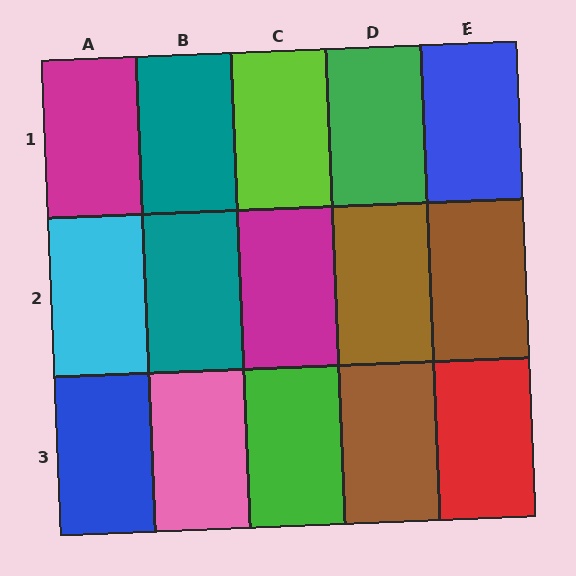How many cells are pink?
1 cell is pink.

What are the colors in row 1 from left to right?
Magenta, teal, lime, green, blue.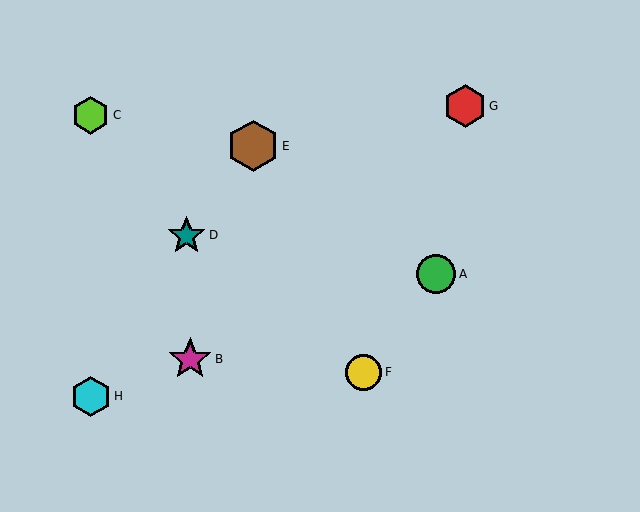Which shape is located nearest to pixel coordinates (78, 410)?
The cyan hexagon (labeled H) at (91, 396) is nearest to that location.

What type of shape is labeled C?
Shape C is a lime hexagon.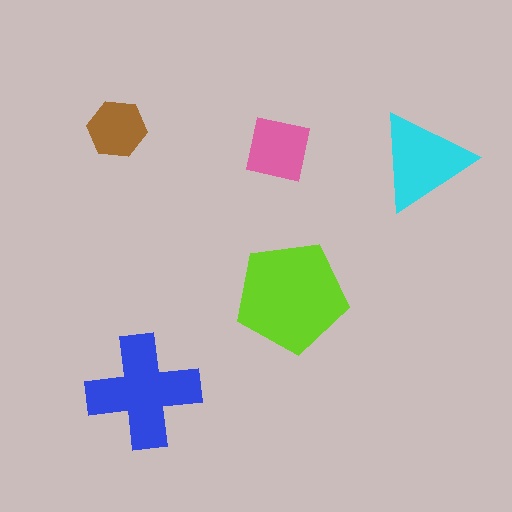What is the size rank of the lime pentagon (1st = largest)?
1st.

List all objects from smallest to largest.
The brown hexagon, the pink square, the cyan triangle, the blue cross, the lime pentagon.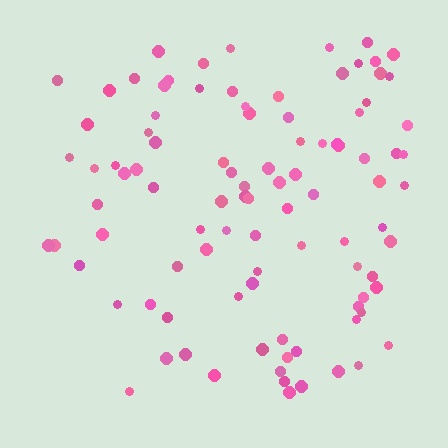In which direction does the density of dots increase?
From left to right, with the right side densest.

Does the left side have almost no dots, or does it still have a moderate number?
Still a moderate number, just noticeably fewer than the right.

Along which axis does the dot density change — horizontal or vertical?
Horizontal.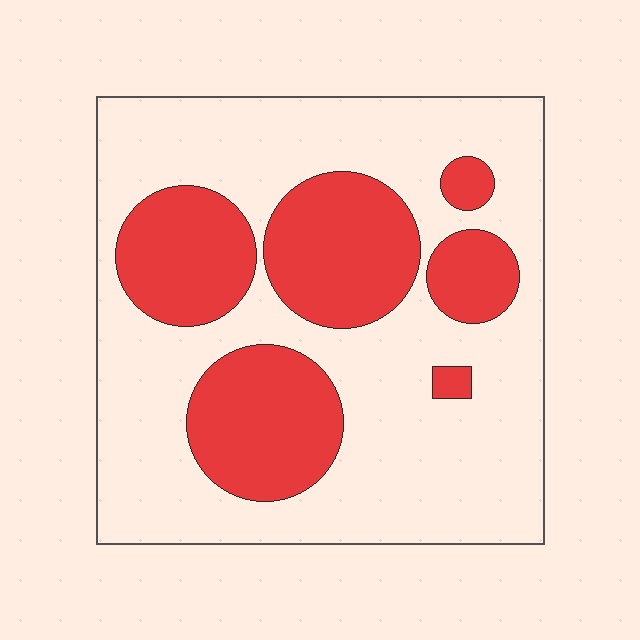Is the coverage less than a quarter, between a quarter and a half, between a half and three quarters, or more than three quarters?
Between a quarter and a half.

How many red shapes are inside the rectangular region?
6.